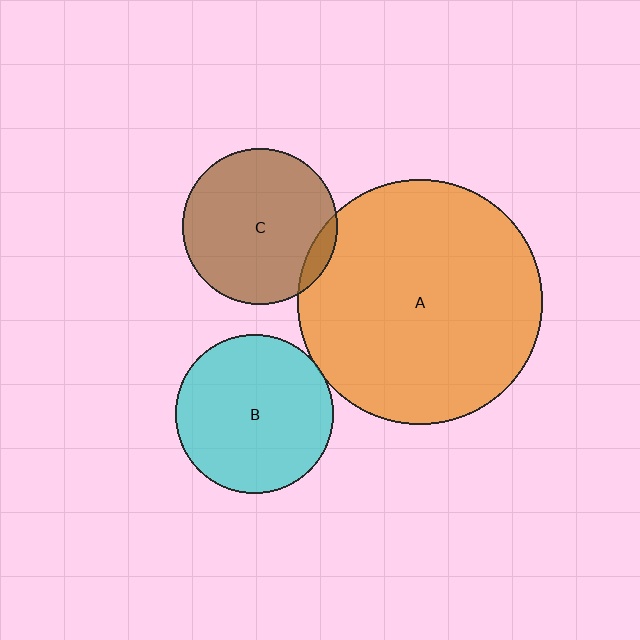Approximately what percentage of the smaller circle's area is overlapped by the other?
Approximately 10%.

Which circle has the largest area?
Circle A (orange).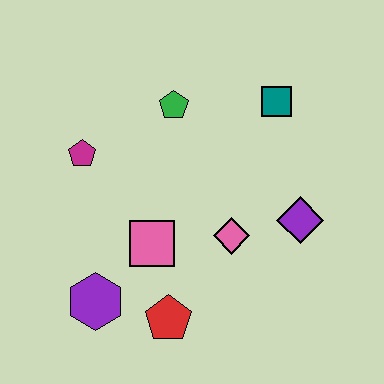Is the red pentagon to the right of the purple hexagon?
Yes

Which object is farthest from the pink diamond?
The magenta pentagon is farthest from the pink diamond.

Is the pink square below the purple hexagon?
No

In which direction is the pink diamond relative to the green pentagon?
The pink diamond is below the green pentagon.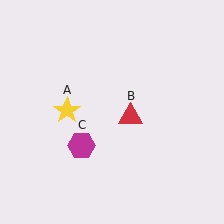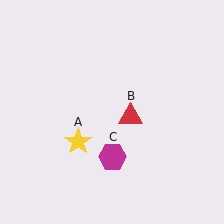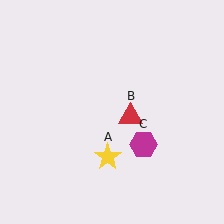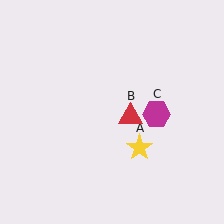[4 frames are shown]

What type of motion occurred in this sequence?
The yellow star (object A), magenta hexagon (object C) rotated counterclockwise around the center of the scene.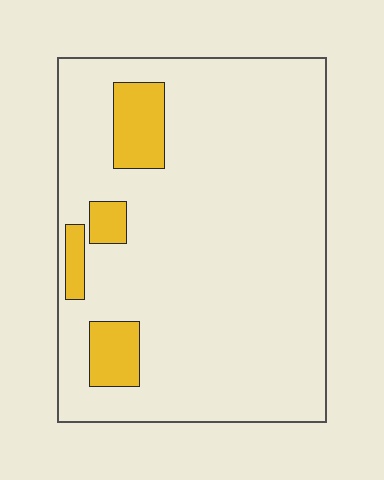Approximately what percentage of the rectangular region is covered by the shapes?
Approximately 10%.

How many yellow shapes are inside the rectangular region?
4.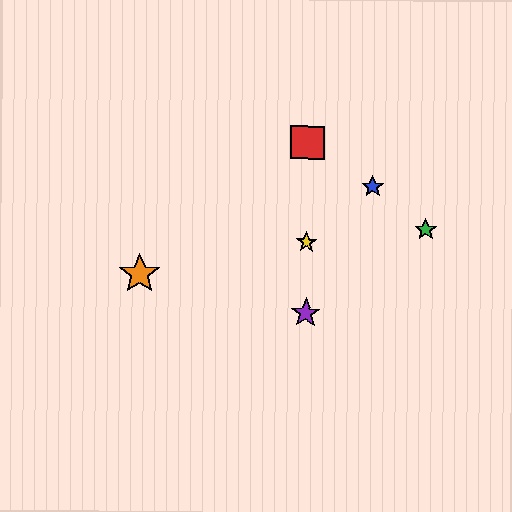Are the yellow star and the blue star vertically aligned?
No, the yellow star is at x≈307 and the blue star is at x≈372.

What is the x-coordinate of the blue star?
The blue star is at x≈372.